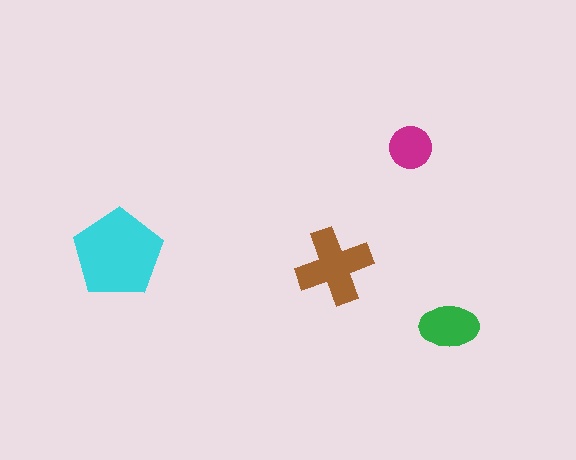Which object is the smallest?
The magenta circle.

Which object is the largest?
The cyan pentagon.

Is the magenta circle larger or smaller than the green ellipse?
Smaller.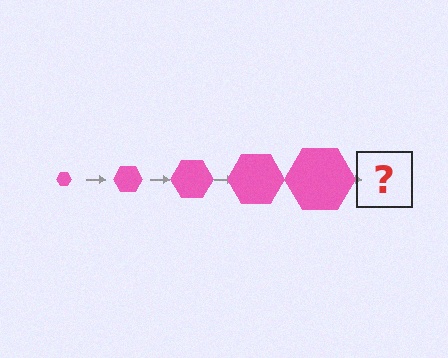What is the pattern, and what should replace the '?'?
The pattern is that the hexagon gets progressively larger each step. The '?' should be a pink hexagon, larger than the previous one.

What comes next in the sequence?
The next element should be a pink hexagon, larger than the previous one.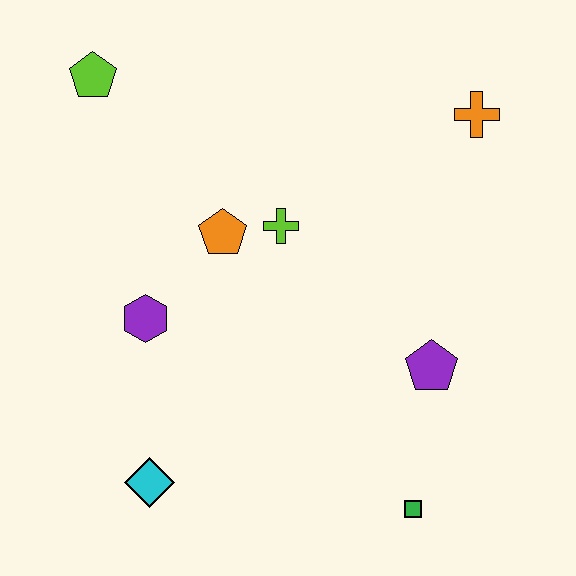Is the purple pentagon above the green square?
Yes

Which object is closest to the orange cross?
The lime cross is closest to the orange cross.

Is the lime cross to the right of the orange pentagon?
Yes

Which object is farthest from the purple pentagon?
The lime pentagon is farthest from the purple pentagon.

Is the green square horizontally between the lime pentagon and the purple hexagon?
No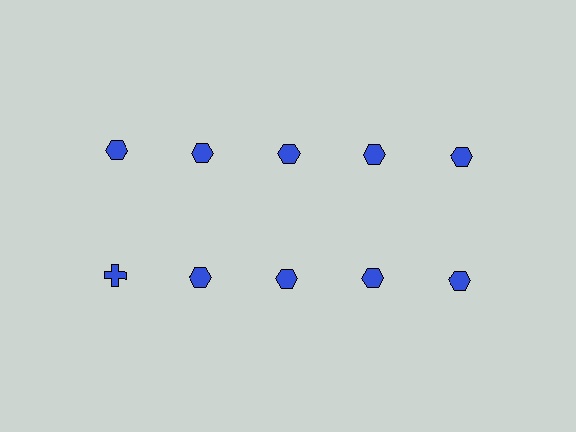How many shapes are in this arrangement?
There are 10 shapes arranged in a grid pattern.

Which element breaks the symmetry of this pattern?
The blue cross in the second row, leftmost column breaks the symmetry. All other shapes are blue hexagons.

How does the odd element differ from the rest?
It has a different shape: cross instead of hexagon.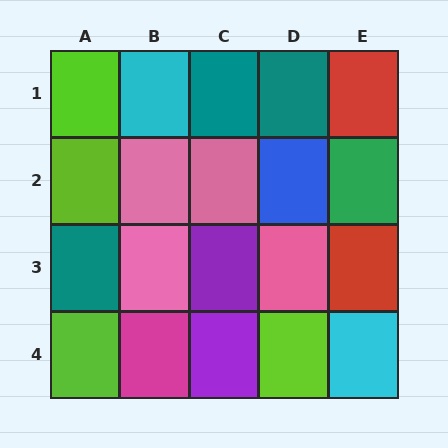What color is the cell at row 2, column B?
Pink.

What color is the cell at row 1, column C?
Teal.